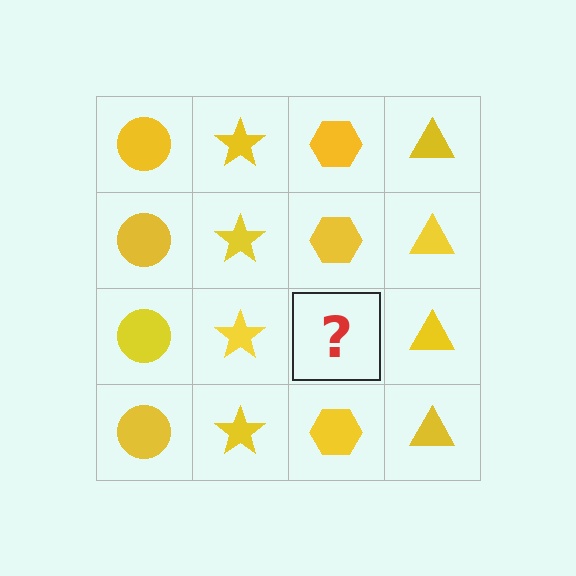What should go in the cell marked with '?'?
The missing cell should contain a yellow hexagon.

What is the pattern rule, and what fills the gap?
The rule is that each column has a consistent shape. The gap should be filled with a yellow hexagon.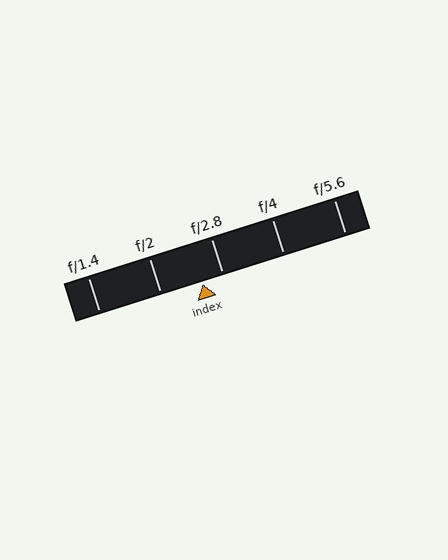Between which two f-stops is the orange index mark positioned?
The index mark is between f/2 and f/2.8.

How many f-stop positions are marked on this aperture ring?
There are 5 f-stop positions marked.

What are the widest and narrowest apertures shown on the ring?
The widest aperture shown is f/1.4 and the narrowest is f/5.6.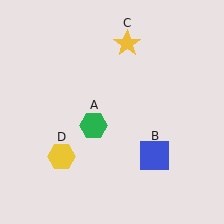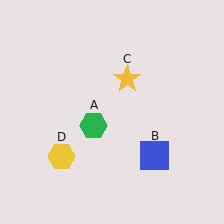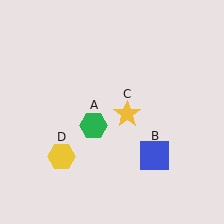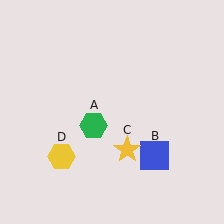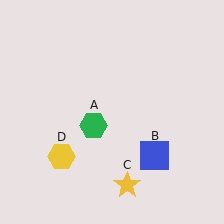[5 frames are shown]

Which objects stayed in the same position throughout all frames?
Green hexagon (object A) and blue square (object B) and yellow hexagon (object D) remained stationary.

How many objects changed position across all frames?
1 object changed position: yellow star (object C).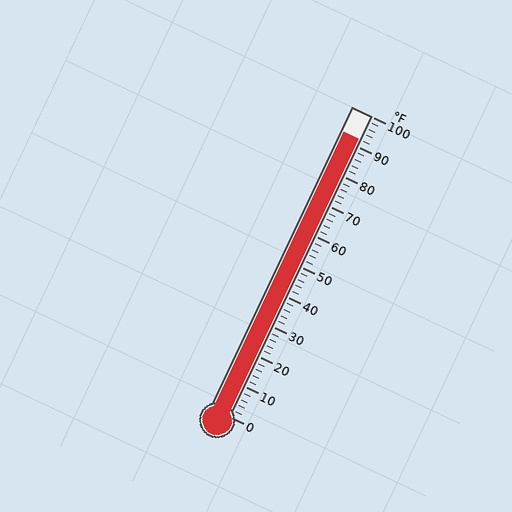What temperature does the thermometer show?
The thermometer shows approximately 92°F.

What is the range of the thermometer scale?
The thermometer scale ranges from 0°F to 100°F.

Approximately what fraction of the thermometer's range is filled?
The thermometer is filled to approximately 90% of its range.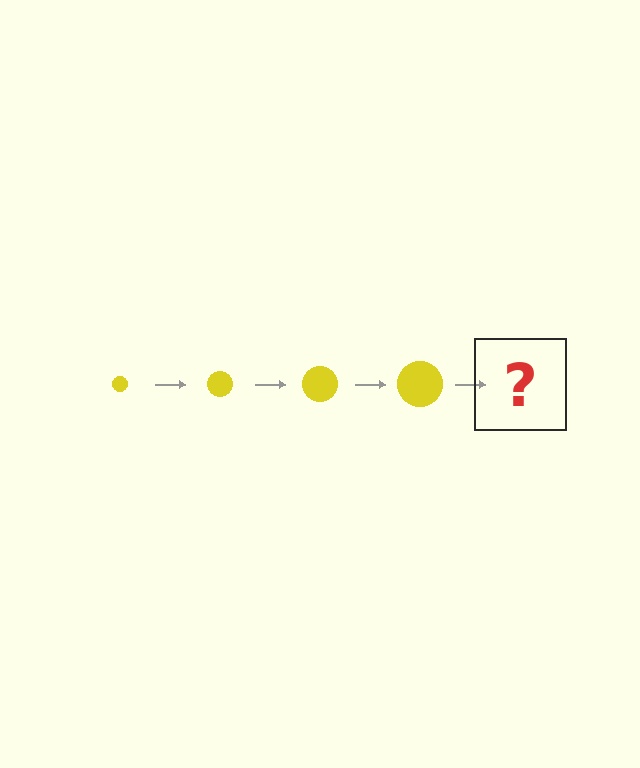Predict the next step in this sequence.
The next step is a yellow circle, larger than the previous one.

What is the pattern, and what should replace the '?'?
The pattern is that the circle gets progressively larger each step. The '?' should be a yellow circle, larger than the previous one.